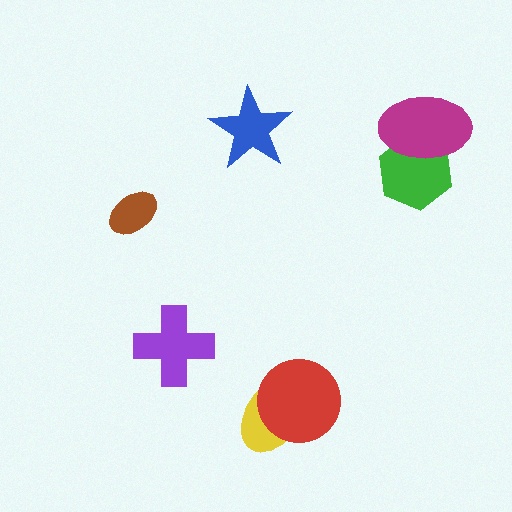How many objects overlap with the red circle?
1 object overlaps with the red circle.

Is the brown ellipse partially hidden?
No, no other shape covers it.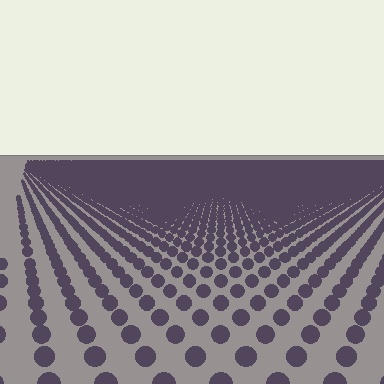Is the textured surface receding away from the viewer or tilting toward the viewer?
The surface is receding away from the viewer. Texture elements get smaller and denser toward the top.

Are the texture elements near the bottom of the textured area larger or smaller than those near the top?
Larger. Near the bottom, elements are closer to the viewer and appear at a bigger on-screen size.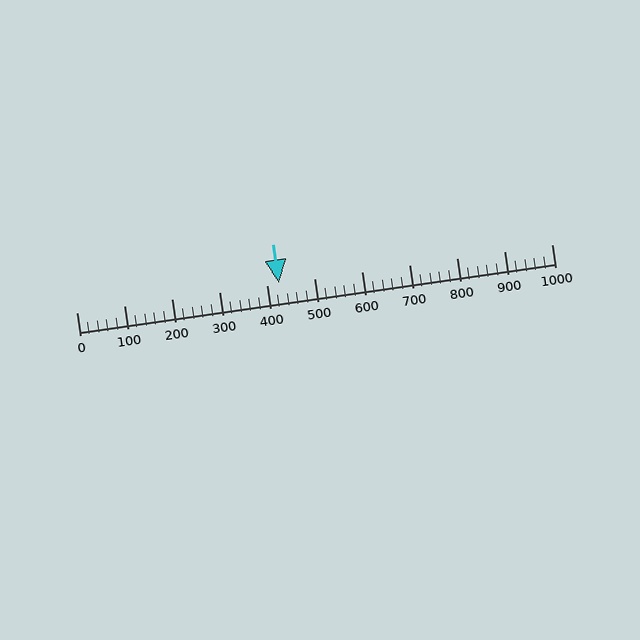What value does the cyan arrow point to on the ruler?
The cyan arrow points to approximately 427.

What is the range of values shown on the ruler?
The ruler shows values from 0 to 1000.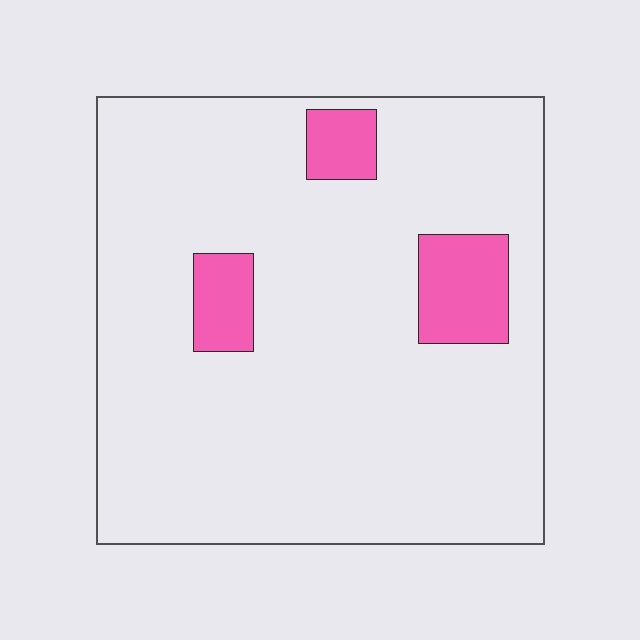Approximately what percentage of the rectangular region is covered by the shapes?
Approximately 10%.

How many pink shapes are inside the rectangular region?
3.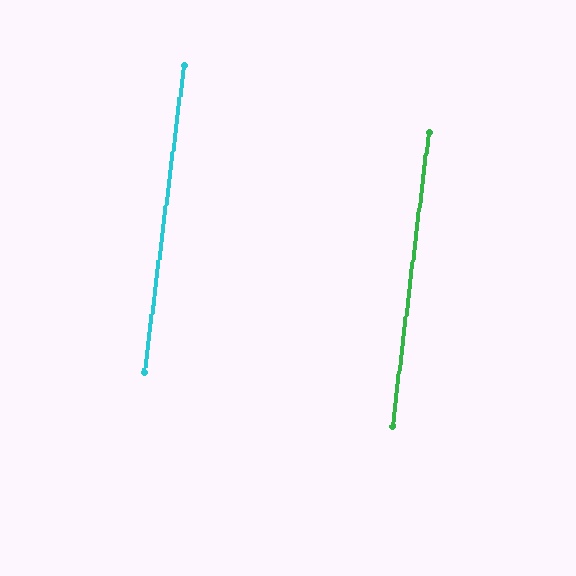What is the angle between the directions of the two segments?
Approximately 0 degrees.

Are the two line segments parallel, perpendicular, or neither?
Parallel — their directions differ by only 0.4°.